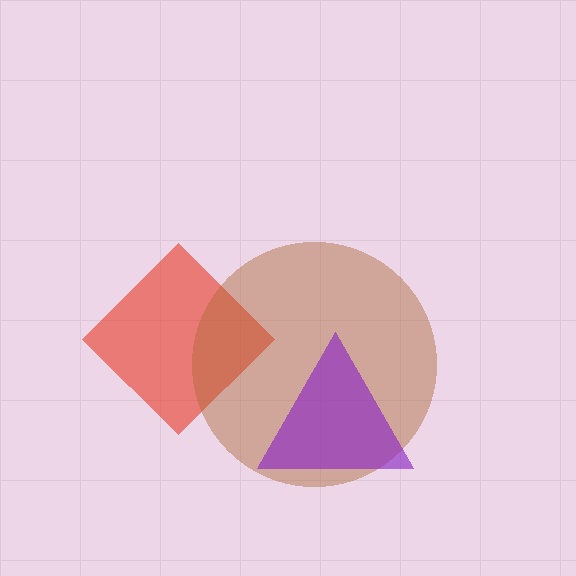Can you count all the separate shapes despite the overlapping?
Yes, there are 3 separate shapes.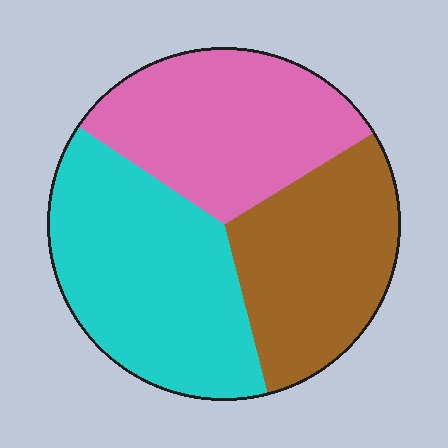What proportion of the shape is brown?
Brown covers roughly 30% of the shape.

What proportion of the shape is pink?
Pink takes up about one third (1/3) of the shape.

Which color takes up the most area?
Cyan, at roughly 40%.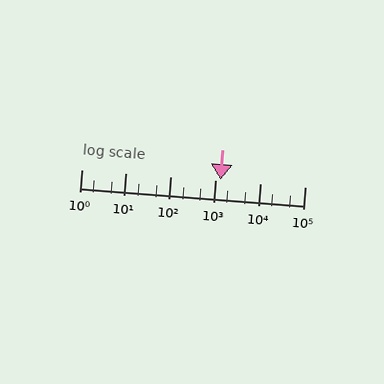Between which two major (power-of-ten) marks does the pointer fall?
The pointer is between 1000 and 10000.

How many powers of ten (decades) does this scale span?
The scale spans 5 decades, from 1 to 100000.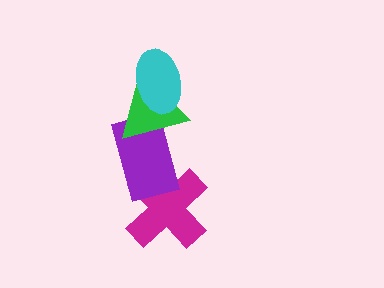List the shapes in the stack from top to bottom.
From top to bottom: the cyan ellipse, the green triangle, the purple rectangle, the magenta cross.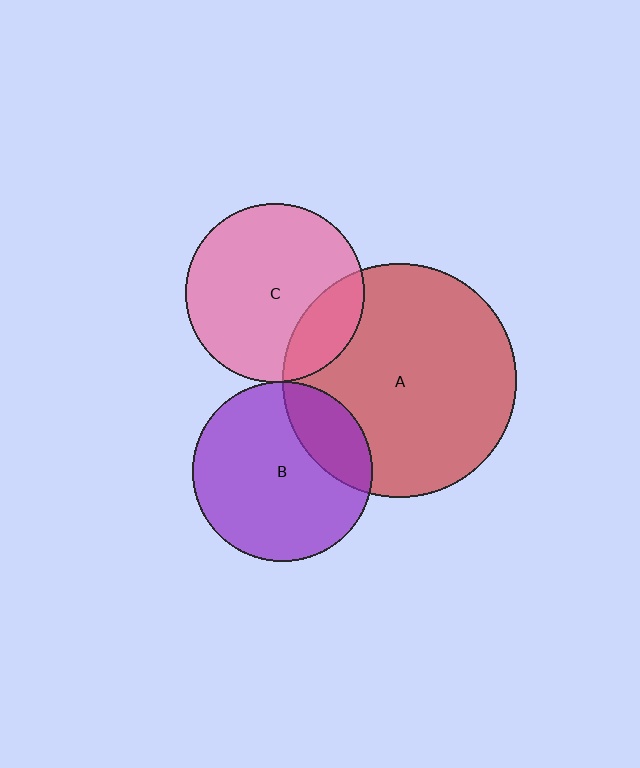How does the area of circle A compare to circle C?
Approximately 1.7 times.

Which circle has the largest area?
Circle A (red).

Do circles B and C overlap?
Yes.